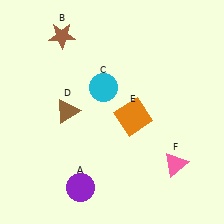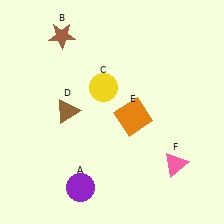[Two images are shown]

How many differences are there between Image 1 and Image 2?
There is 1 difference between the two images.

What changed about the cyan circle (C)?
In Image 1, C is cyan. In Image 2, it changed to yellow.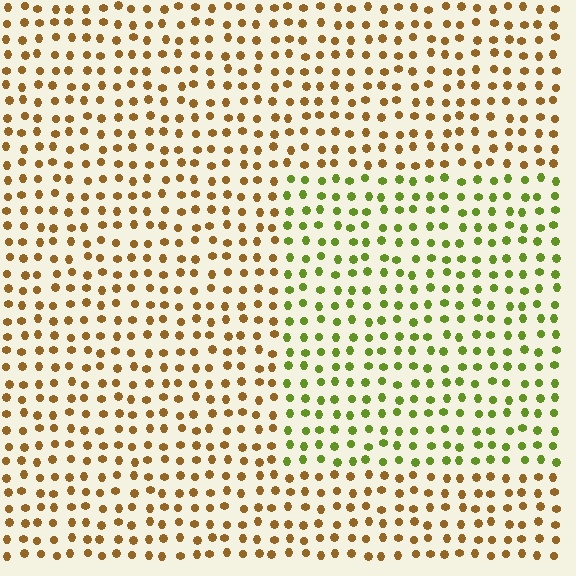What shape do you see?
I see a rectangle.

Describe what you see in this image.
The image is filled with small brown elements in a uniform arrangement. A rectangle-shaped region is visible where the elements are tinted to a slightly different hue, forming a subtle color boundary.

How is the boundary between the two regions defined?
The boundary is defined purely by a slight shift in hue (about 52 degrees). Spacing, size, and orientation are identical on both sides.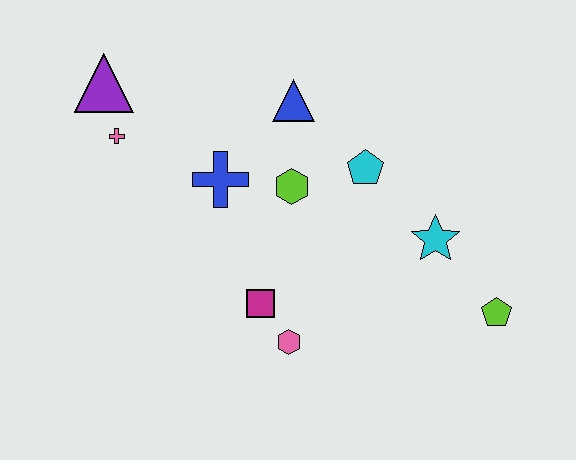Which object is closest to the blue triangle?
The lime hexagon is closest to the blue triangle.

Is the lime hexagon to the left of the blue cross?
No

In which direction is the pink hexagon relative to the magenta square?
The pink hexagon is below the magenta square.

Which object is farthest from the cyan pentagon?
The purple triangle is farthest from the cyan pentagon.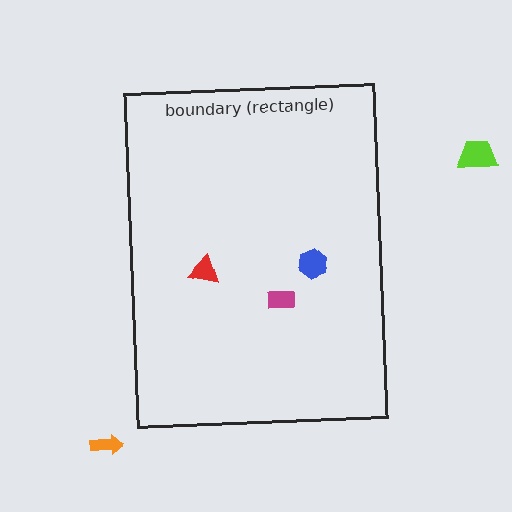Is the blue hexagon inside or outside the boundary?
Inside.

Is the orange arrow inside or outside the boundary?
Outside.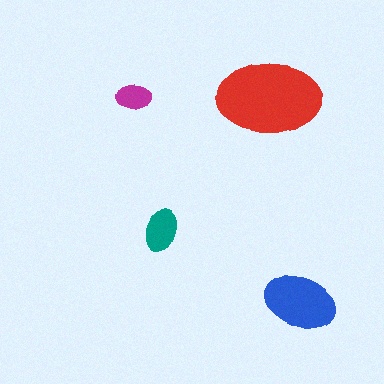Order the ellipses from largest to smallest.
the red one, the blue one, the teal one, the magenta one.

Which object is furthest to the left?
The magenta ellipse is leftmost.